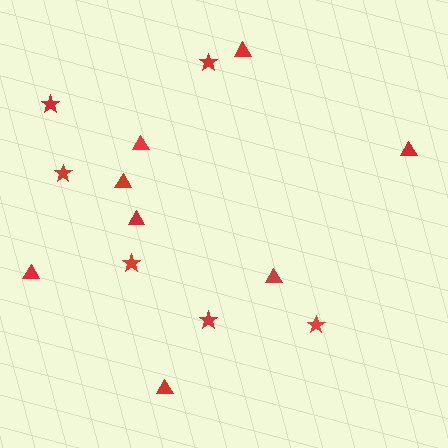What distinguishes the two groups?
There are 2 groups: one group of triangles (8) and one group of stars (6).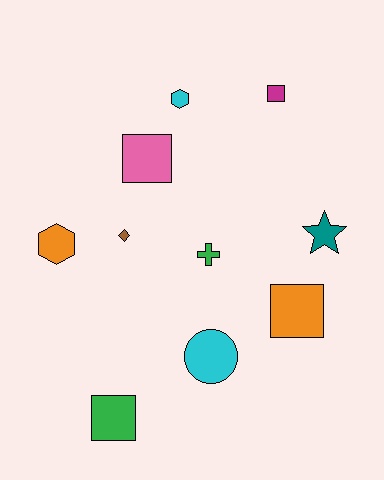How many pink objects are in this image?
There is 1 pink object.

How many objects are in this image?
There are 10 objects.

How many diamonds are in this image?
There is 1 diamond.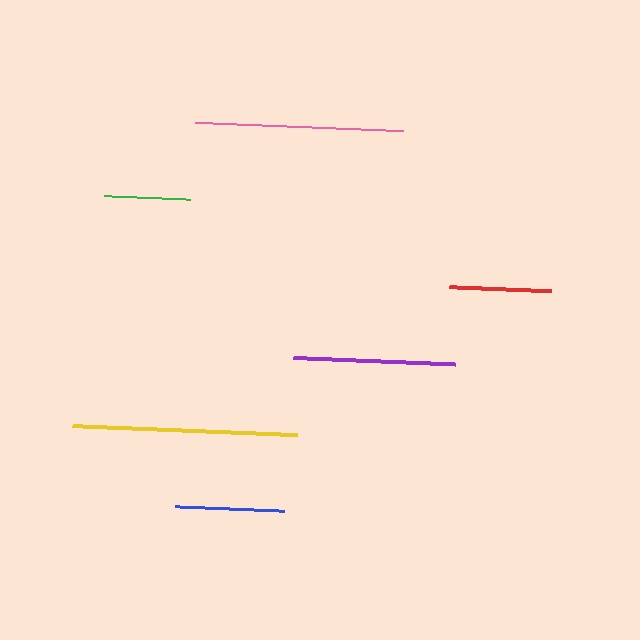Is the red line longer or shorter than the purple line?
The purple line is longer than the red line.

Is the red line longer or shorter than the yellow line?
The yellow line is longer than the red line.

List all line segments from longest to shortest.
From longest to shortest: yellow, pink, purple, blue, red, green.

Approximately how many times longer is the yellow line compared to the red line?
The yellow line is approximately 2.2 times the length of the red line.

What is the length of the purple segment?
The purple segment is approximately 162 pixels long.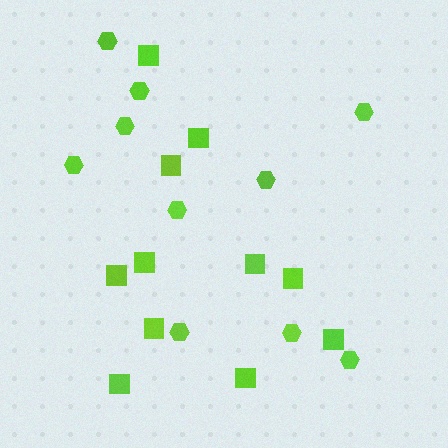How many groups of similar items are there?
There are 2 groups: one group of hexagons (10) and one group of squares (11).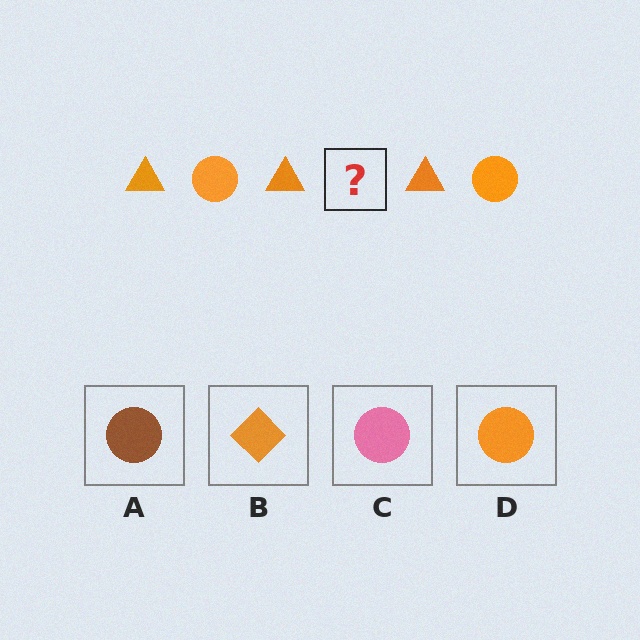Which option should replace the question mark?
Option D.